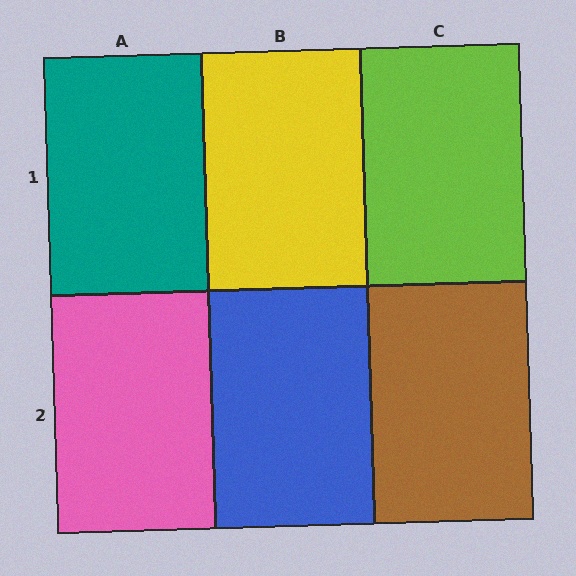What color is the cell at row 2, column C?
Brown.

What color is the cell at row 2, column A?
Pink.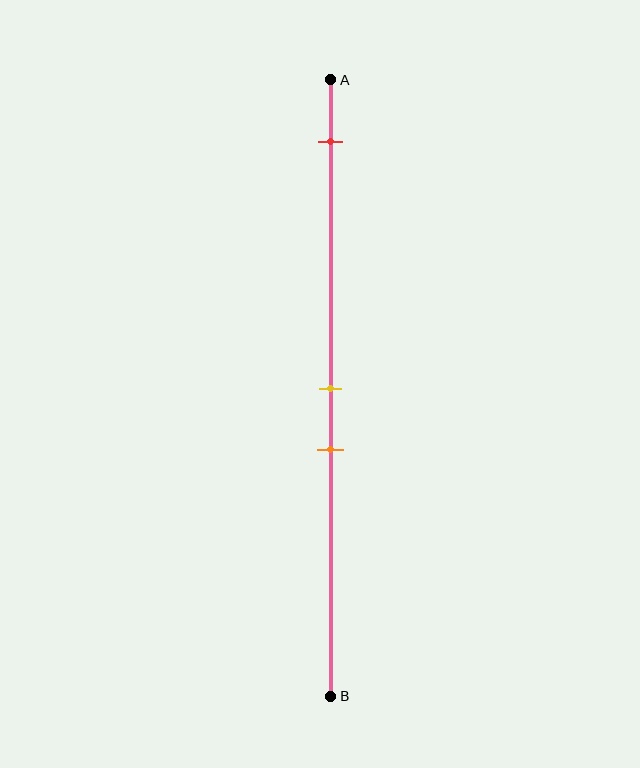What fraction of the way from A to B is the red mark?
The red mark is approximately 10% (0.1) of the way from A to B.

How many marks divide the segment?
There are 3 marks dividing the segment.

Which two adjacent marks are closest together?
The yellow and orange marks are the closest adjacent pair.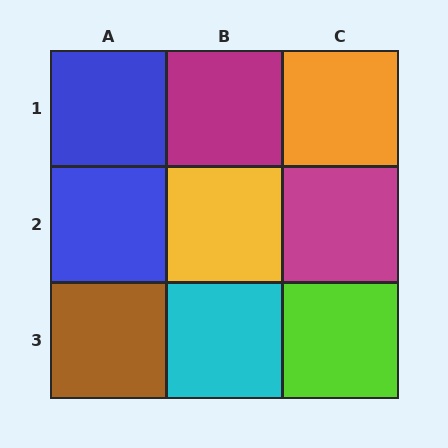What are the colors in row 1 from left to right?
Blue, magenta, orange.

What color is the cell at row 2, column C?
Magenta.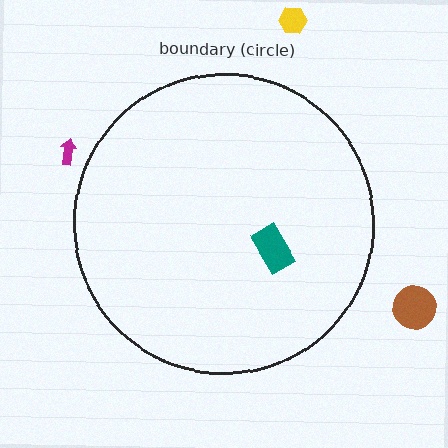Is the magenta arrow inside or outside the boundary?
Outside.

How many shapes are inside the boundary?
1 inside, 3 outside.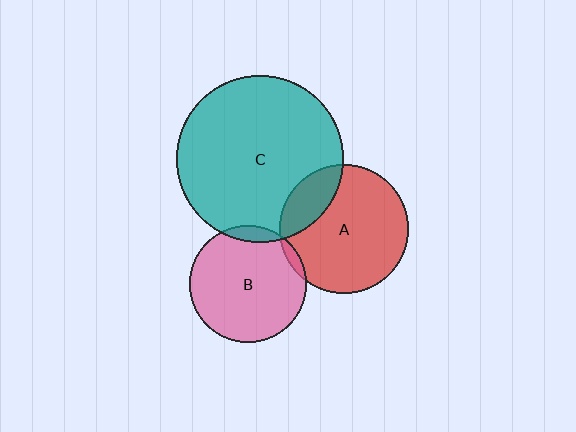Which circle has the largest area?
Circle C (teal).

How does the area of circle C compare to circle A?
Approximately 1.7 times.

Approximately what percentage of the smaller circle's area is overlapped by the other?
Approximately 5%.